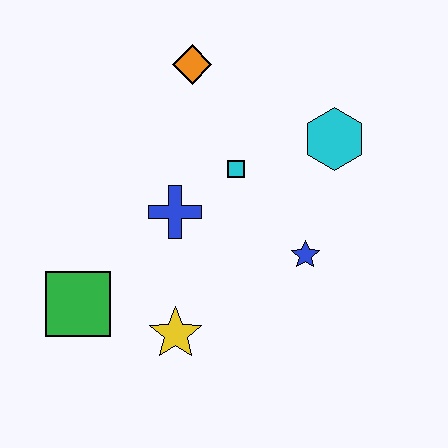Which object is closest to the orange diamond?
The cyan square is closest to the orange diamond.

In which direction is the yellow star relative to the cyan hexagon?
The yellow star is below the cyan hexagon.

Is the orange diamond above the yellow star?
Yes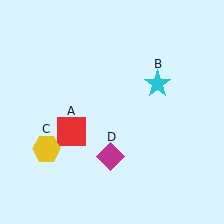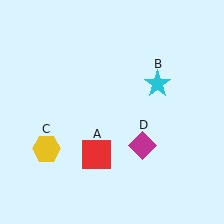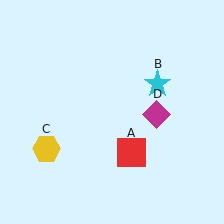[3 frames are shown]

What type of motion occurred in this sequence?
The red square (object A), magenta diamond (object D) rotated counterclockwise around the center of the scene.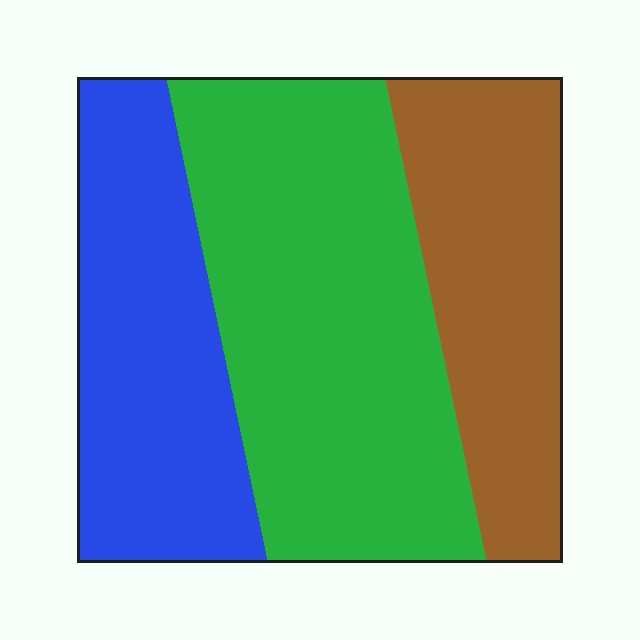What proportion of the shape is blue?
Blue takes up between a quarter and a half of the shape.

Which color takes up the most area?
Green, at roughly 45%.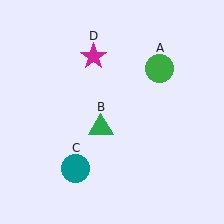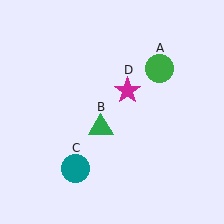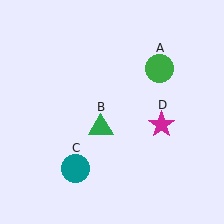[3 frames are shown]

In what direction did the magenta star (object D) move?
The magenta star (object D) moved down and to the right.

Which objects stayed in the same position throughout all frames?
Green circle (object A) and green triangle (object B) and teal circle (object C) remained stationary.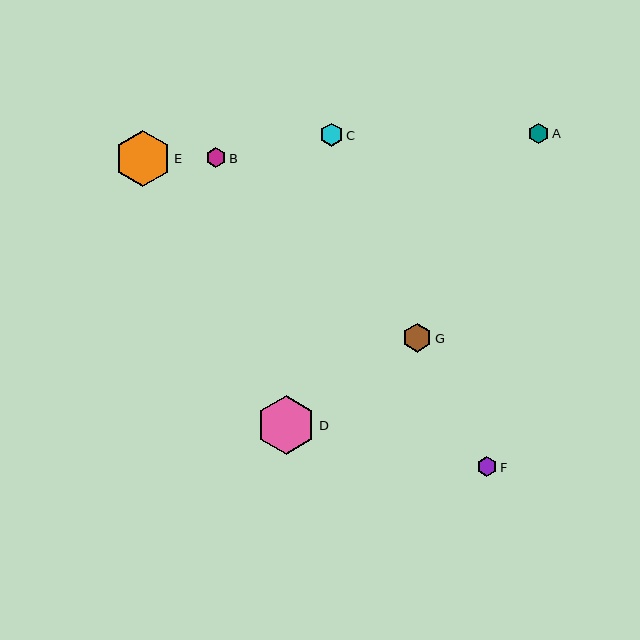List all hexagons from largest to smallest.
From largest to smallest: D, E, G, C, A, F, B.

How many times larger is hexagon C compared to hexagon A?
Hexagon C is approximately 1.1 times the size of hexagon A.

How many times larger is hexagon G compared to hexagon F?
Hexagon G is approximately 1.4 times the size of hexagon F.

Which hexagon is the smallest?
Hexagon B is the smallest with a size of approximately 20 pixels.